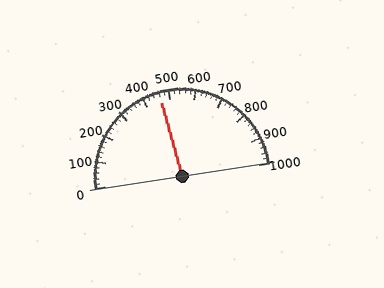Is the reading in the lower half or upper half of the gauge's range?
The reading is in the lower half of the range (0 to 1000).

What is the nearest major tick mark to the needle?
The nearest major tick mark is 500.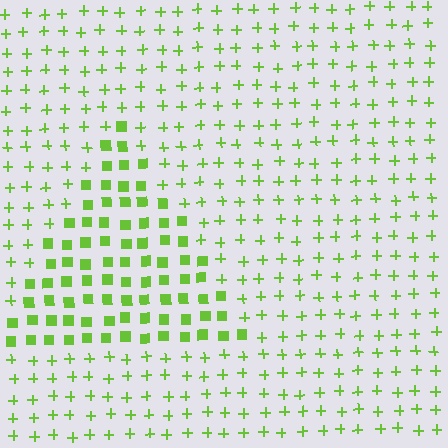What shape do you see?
I see a triangle.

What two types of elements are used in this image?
The image uses squares inside the triangle region and plus signs outside it.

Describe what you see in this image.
The image is filled with small lime elements arranged in a uniform grid. A triangle-shaped region contains squares, while the surrounding area contains plus signs. The boundary is defined purely by the change in element shape.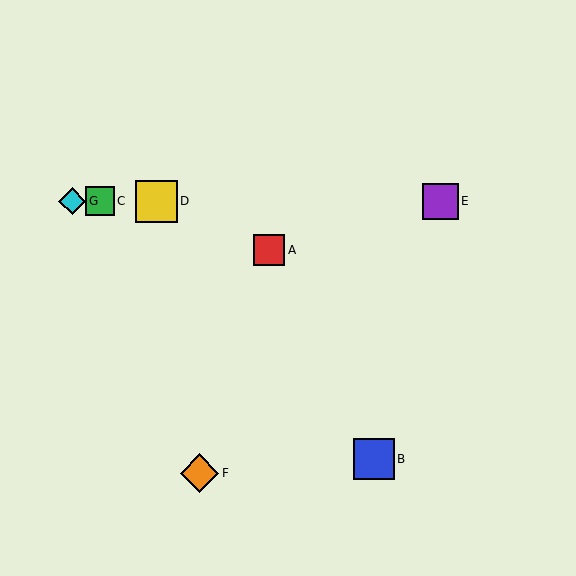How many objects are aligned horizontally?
4 objects (C, D, E, G) are aligned horizontally.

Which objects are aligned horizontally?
Objects C, D, E, G are aligned horizontally.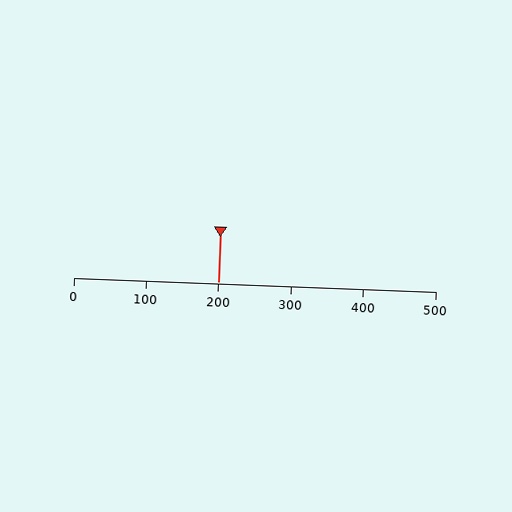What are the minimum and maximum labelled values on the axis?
The axis runs from 0 to 500.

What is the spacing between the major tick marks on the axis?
The major ticks are spaced 100 apart.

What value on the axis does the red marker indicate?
The marker indicates approximately 200.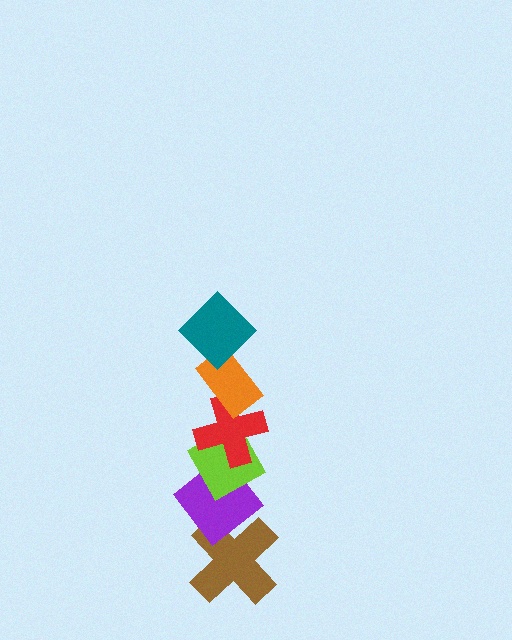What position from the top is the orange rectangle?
The orange rectangle is 2nd from the top.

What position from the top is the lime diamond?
The lime diamond is 4th from the top.